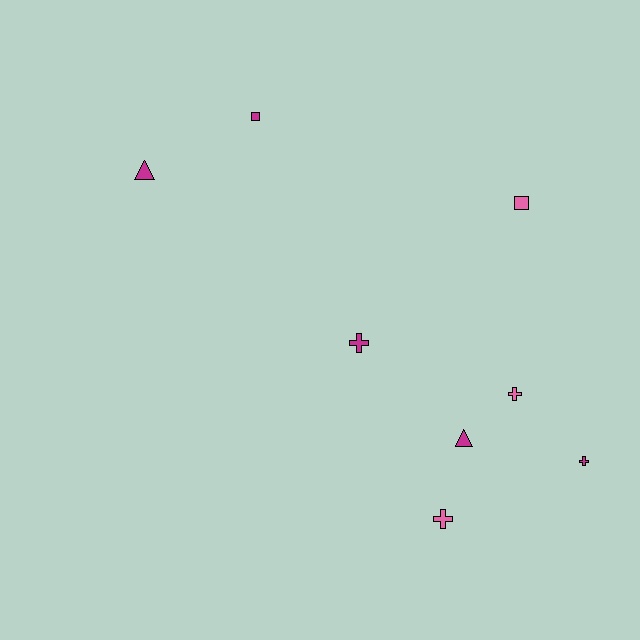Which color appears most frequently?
Magenta, with 5 objects.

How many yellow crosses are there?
There are no yellow crosses.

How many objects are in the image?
There are 8 objects.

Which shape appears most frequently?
Cross, with 4 objects.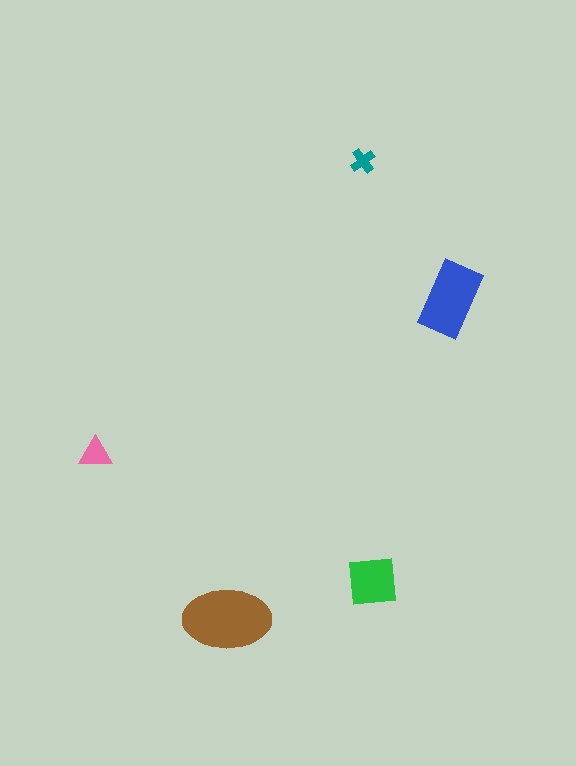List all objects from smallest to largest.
The teal cross, the pink triangle, the green square, the blue rectangle, the brown ellipse.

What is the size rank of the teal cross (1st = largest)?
5th.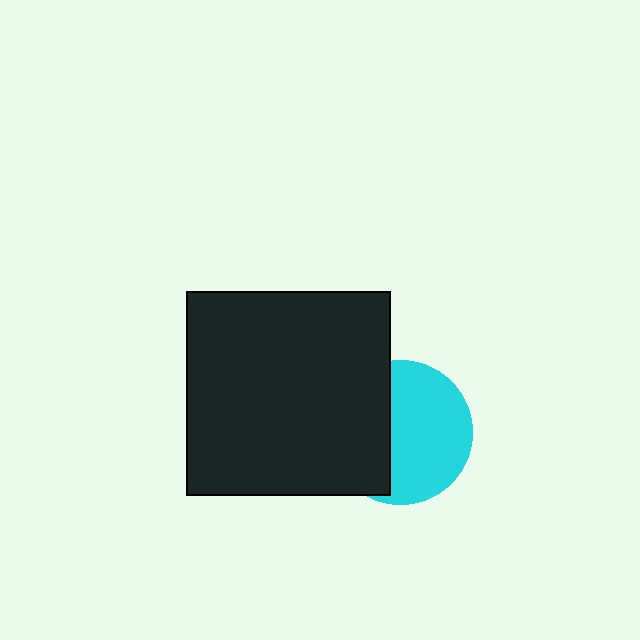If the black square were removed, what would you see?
You would see the complete cyan circle.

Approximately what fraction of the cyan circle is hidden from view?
Roughly 41% of the cyan circle is hidden behind the black square.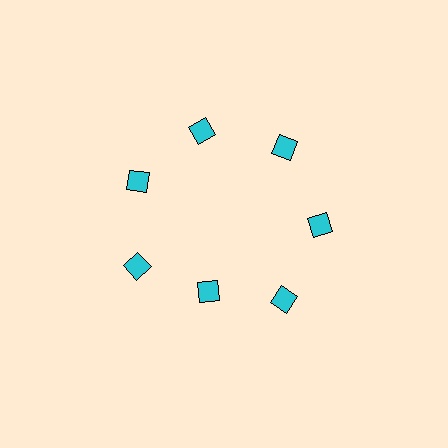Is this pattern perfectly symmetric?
No. The 7 cyan squares are arranged in a ring, but one element near the 6 o'clock position is pulled inward toward the center, breaking the 7-fold rotational symmetry.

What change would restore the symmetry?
The symmetry would be restored by moving it outward, back onto the ring so that all 7 squares sit at equal angles and equal distance from the center.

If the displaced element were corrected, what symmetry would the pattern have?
It would have 7-fold rotational symmetry — the pattern would map onto itself every 51 degrees.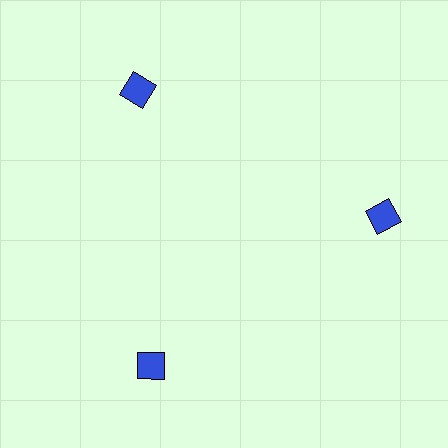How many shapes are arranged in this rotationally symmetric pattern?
There are 3 shapes, arranged in 3 groups of 1.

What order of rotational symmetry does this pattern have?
This pattern has 3-fold rotational symmetry.